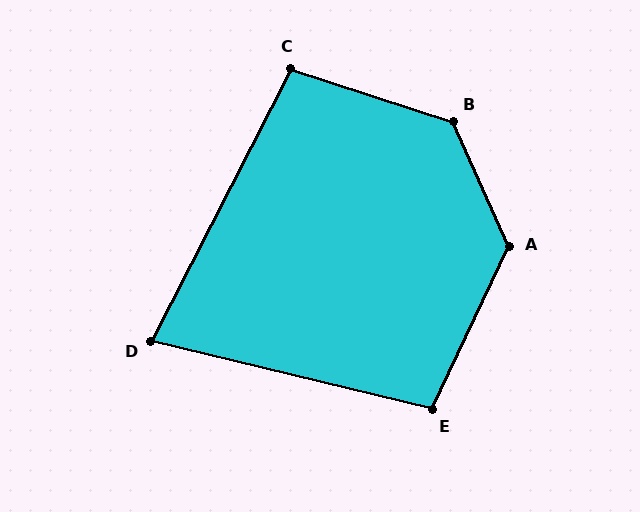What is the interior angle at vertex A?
Approximately 130 degrees (obtuse).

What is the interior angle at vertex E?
Approximately 102 degrees (obtuse).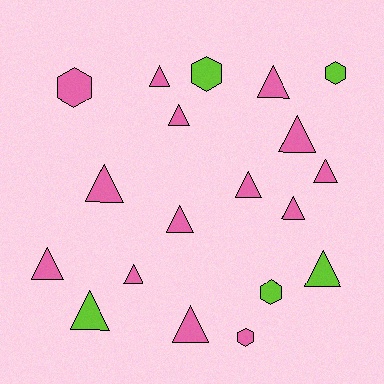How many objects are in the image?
There are 19 objects.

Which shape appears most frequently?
Triangle, with 14 objects.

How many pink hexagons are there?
There are 2 pink hexagons.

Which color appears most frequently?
Pink, with 14 objects.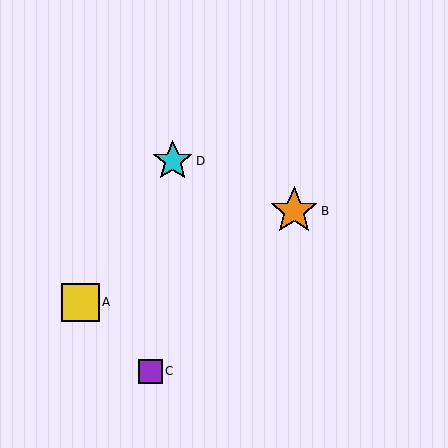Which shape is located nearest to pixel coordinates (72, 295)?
The yellow square (labeled A) at (80, 302) is nearest to that location.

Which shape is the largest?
The orange star (labeled B) is the largest.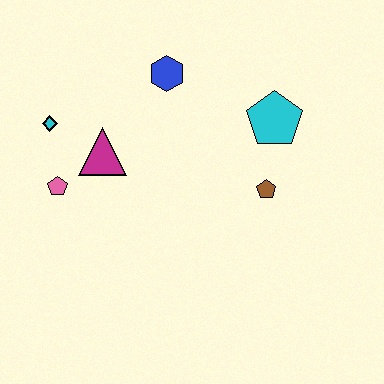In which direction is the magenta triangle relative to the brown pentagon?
The magenta triangle is to the left of the brown pentagon.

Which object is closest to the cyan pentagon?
The brown pentagon is closest to the cyan pentagon.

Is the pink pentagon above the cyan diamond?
No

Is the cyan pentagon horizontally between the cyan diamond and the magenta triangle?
No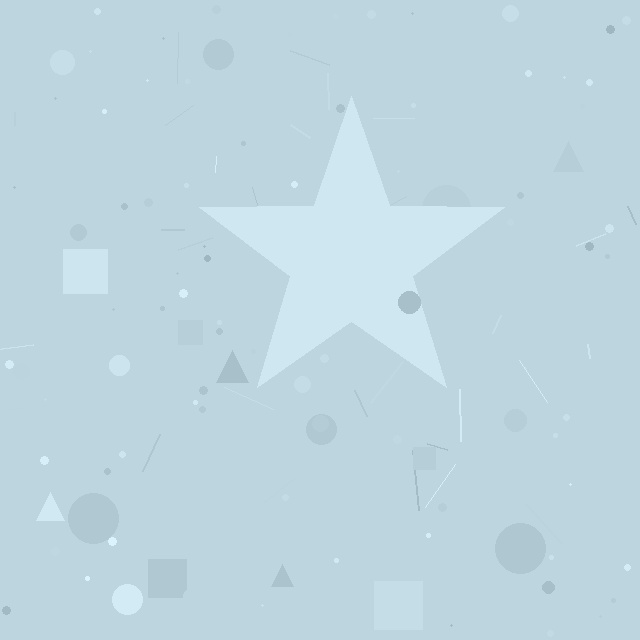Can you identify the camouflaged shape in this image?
The camouflaged shape is a star.